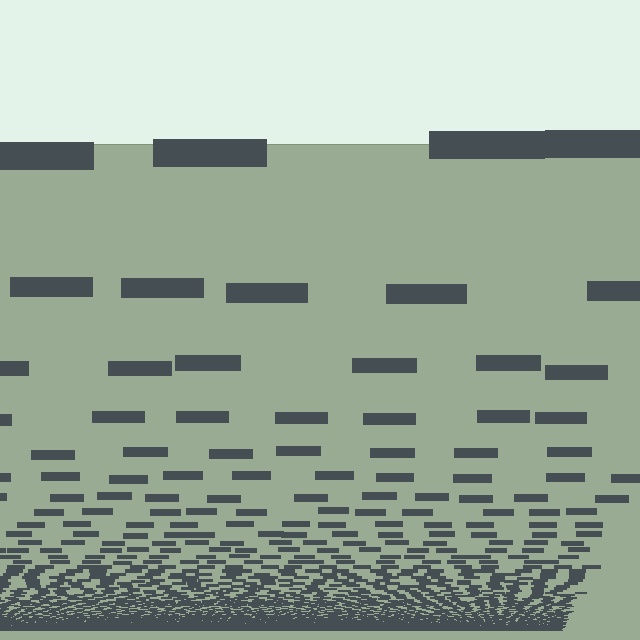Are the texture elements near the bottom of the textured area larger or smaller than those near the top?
Smaller. The gradient is inverted — elements near the bottom are smaller and denser.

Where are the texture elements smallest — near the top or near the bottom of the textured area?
Near the bottom.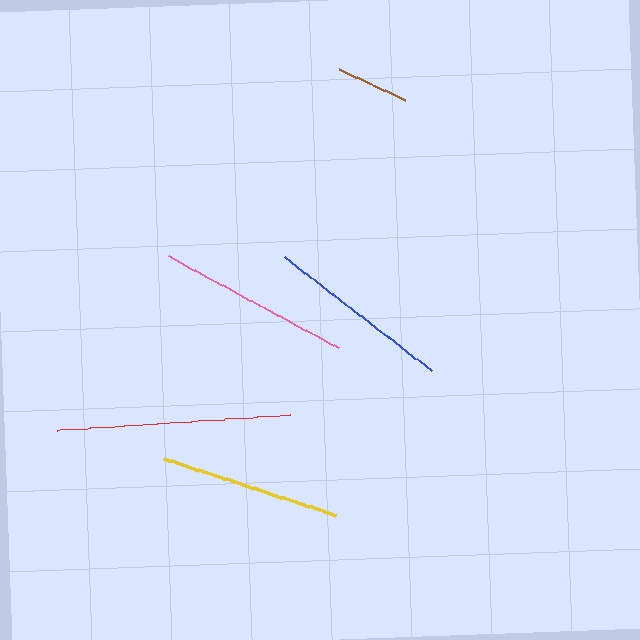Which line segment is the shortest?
The brown line is the shortest at approximately 72 pixels.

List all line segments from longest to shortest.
From longest to shortest: red, pink, blue, yellow, brown.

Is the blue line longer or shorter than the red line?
The red line is longer than the blue line.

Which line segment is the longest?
The red line is the longest at approximately 234 pixels.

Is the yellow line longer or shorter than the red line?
The red line is longer than the yellow line.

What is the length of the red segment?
The red segment is approximately 234 pixels long.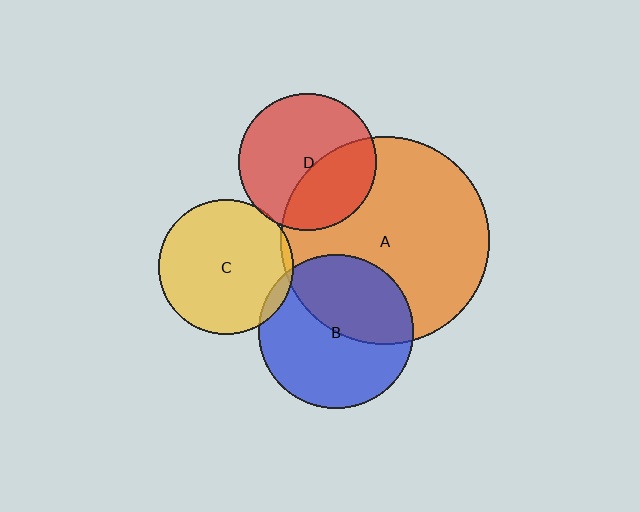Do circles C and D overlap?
Yes.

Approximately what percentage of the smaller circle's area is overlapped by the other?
Approximately 5%.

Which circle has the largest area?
Circle A (orange).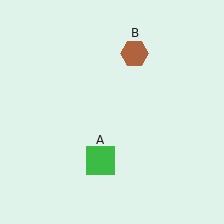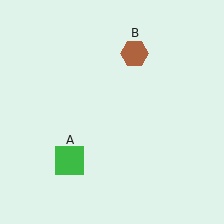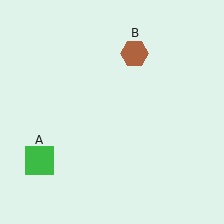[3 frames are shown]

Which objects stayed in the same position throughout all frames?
Brown hexagon (object B) remained stationary.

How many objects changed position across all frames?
1 object changed position: green square (object A).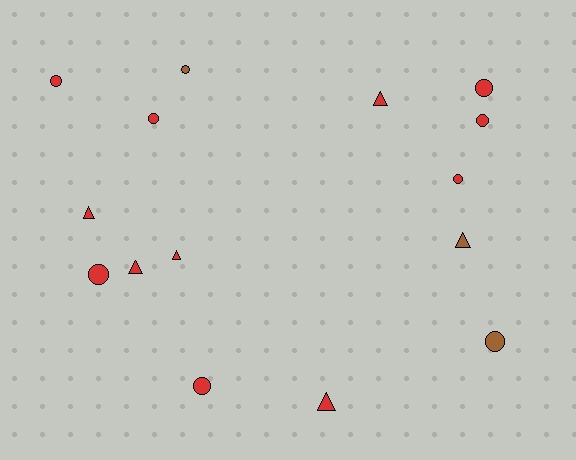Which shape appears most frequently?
Circle, with 9 objects.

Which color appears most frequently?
Red, with 12 objects.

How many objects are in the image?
There are 15 objects.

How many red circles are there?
There are 7 red circles.